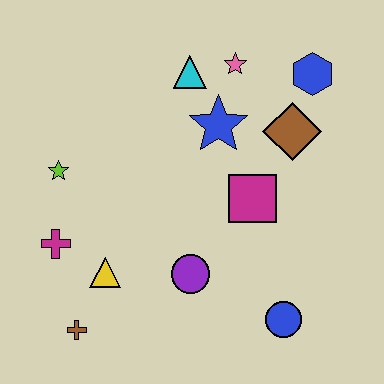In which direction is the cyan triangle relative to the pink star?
The cyan triangle is to the left of the pink star.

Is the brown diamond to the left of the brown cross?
No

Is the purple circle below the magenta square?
Yes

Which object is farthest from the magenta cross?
The blue hexagon is farthest from the magenta cross.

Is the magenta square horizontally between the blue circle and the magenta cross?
Yes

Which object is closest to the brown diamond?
The blue hexagon is closest to the brown diamond.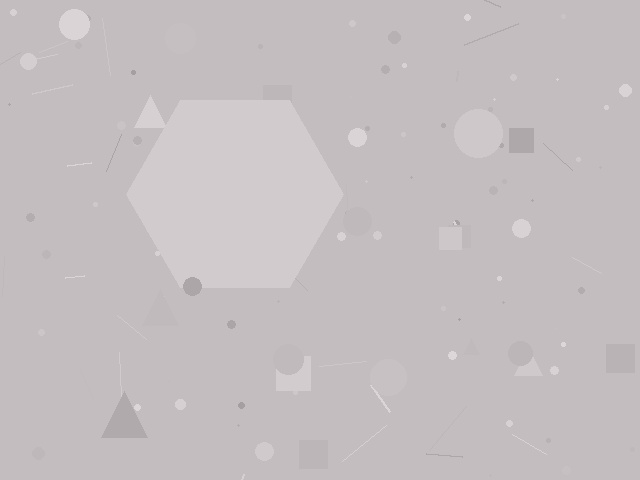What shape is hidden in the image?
A hexagon is hidden in the image.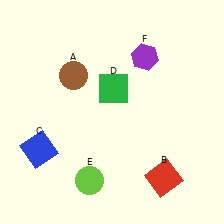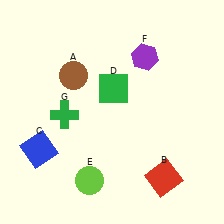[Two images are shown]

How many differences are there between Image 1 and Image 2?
There is 1 difference between the two images.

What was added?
A green cross (G) was added in Image 2.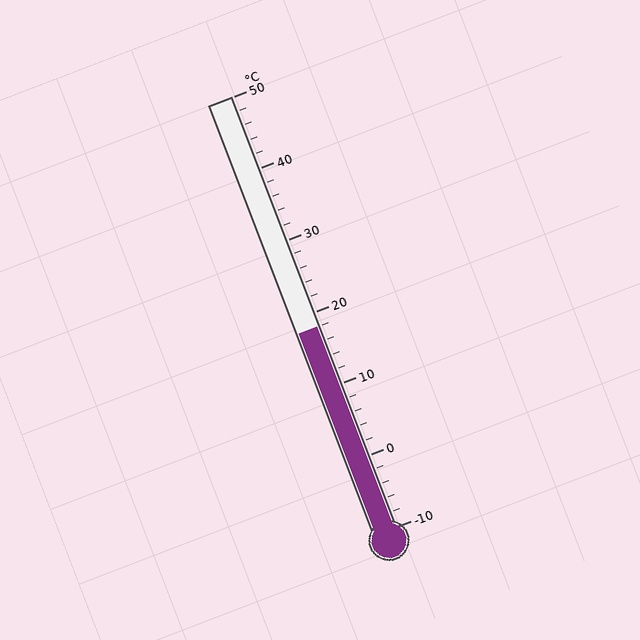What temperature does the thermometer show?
The thermometer shows approximately 18°C.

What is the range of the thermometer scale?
The thermometer scale ranges from -10°C to 50°C.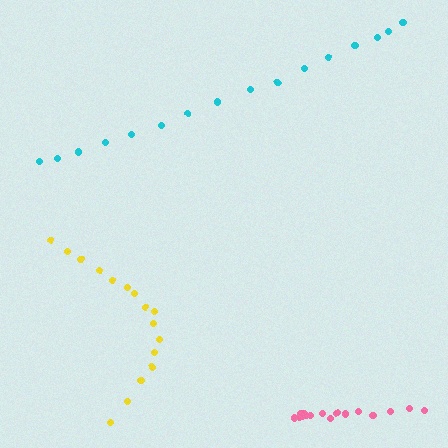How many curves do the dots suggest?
There are 3 distinct paths.